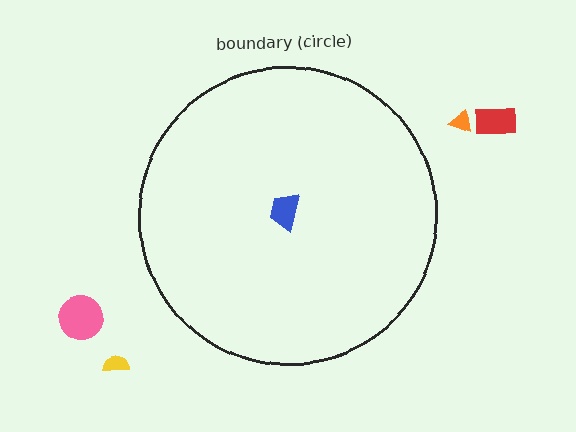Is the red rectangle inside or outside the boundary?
Outside.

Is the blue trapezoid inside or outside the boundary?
Inside.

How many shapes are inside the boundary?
1 inside, 4 outside.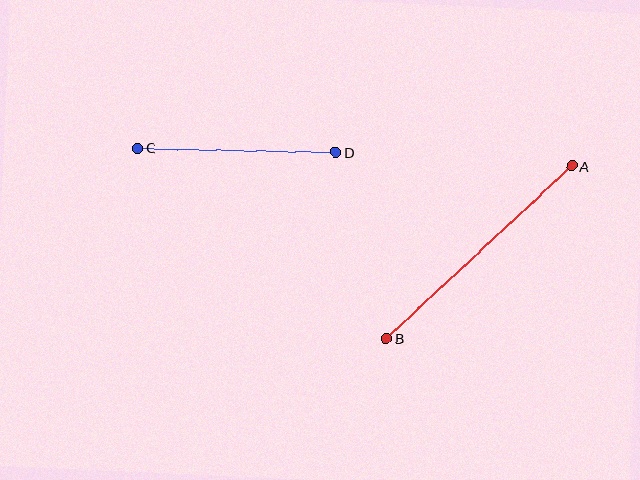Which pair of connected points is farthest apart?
Points A and B are farthest apart.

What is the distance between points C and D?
The distance is approximately 198 pixels.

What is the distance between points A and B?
The distance is approximately 253 pixels.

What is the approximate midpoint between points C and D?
The midpoint is at approximately (237, 150) pixels.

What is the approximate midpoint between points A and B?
The midpoint is at approximately (479, 252) pixels.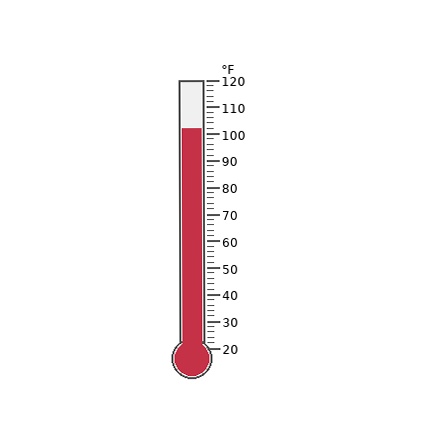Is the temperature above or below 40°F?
The temperature is above 40°F.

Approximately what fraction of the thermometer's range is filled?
The thermometer is filled to approximately 80% of its range.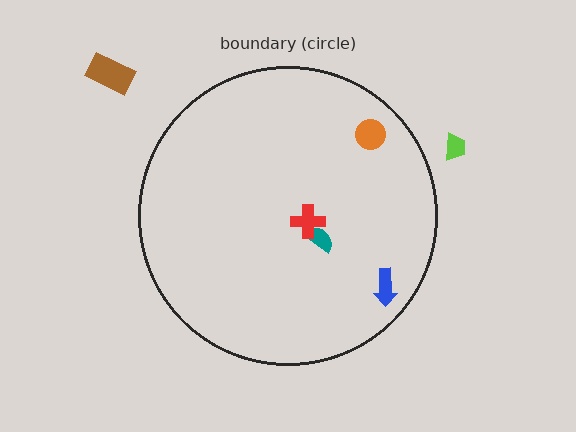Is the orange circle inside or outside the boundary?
Inside.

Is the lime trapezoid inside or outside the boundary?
Outside.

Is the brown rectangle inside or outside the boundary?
Outside.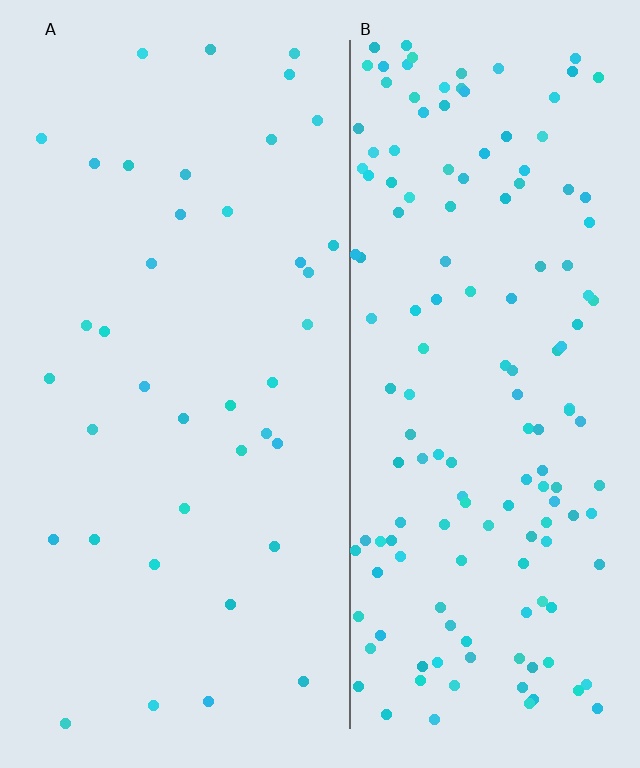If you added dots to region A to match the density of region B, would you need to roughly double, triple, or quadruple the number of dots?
Approximately quadruple.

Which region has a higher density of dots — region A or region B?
B (the right).